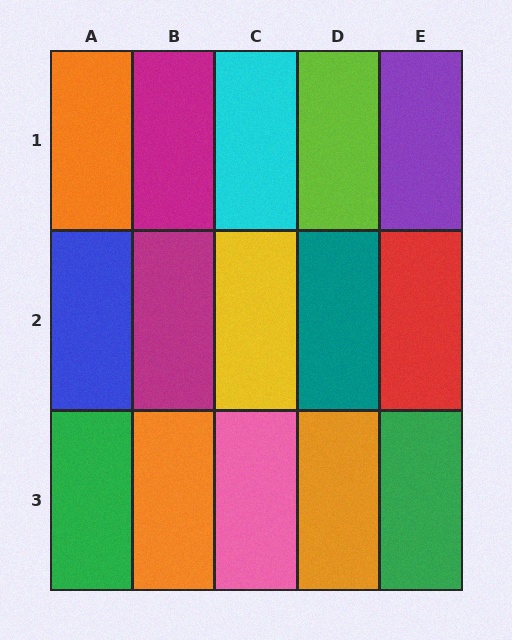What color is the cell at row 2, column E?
Red.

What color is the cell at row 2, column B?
Magenta.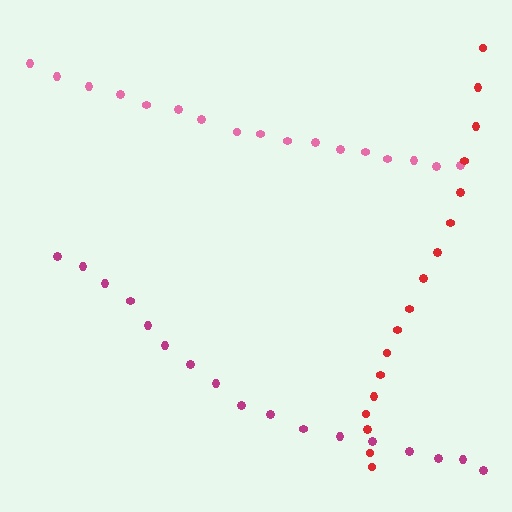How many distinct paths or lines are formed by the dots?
There are 3 distinct paths.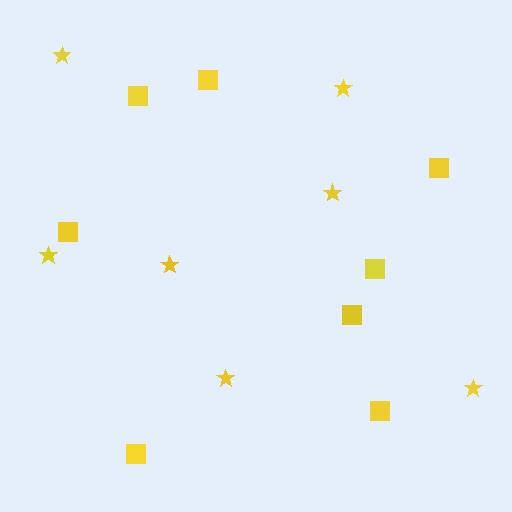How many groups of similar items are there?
There are 2 groups: one group of stars (7) and one group of squares (8).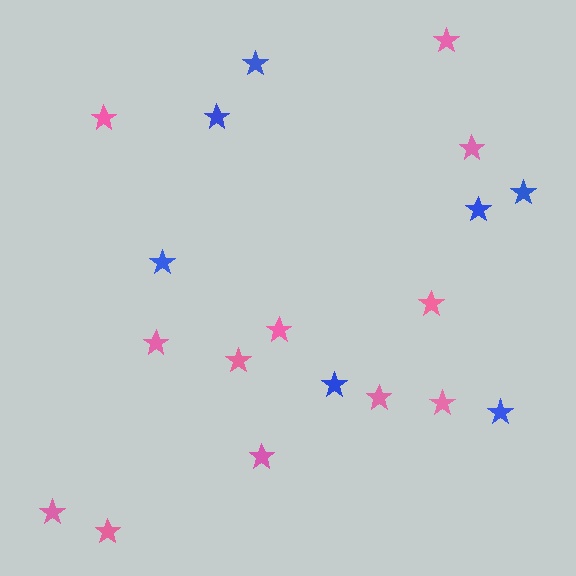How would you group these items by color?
There are 2 groups: one group of pink stars (12) and one group of blue stars (7).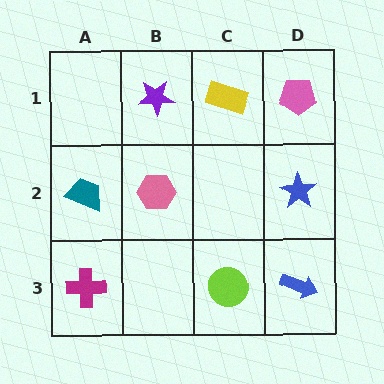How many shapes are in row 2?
3 shapes.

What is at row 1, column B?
A purple star.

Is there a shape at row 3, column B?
No, that cell is empty.